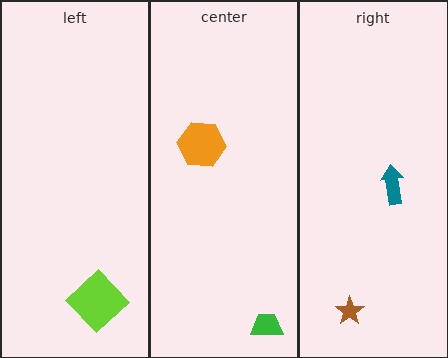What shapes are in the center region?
The green trapezoid, the orange hexagon.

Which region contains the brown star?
The right region.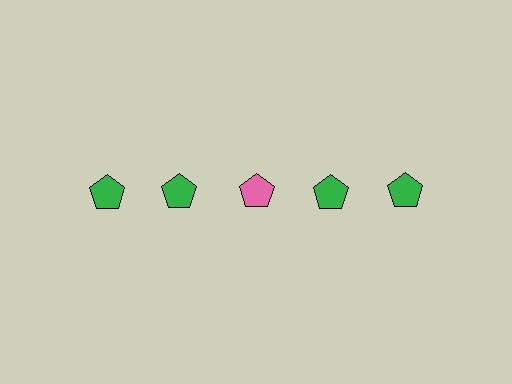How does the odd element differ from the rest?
It has a different color: pink instead of green.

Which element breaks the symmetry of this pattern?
The pink pentagon in the top row, center column breaks the symmetry. All other shapes are green pentagons.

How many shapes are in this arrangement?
There are 5 shapes arranged in a grid pattern.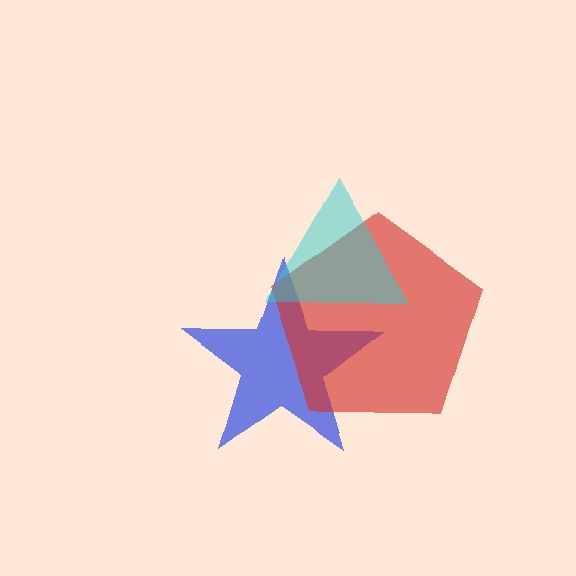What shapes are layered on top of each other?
The layered shapes are: a blue star, a red pentagon, a cyan triangle.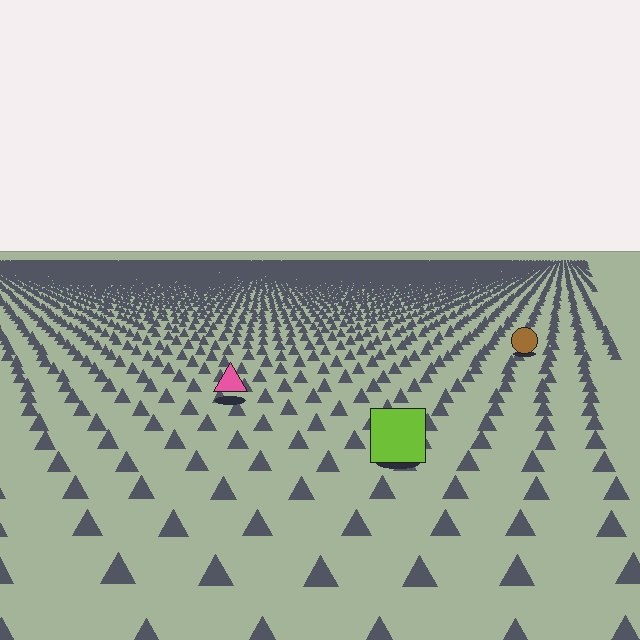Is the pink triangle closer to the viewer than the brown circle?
Yes. The pink triangle is closer — you can tell from the texture gradient: the ground texture is coarser near it.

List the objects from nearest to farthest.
From nearest to farthest: the lime square, the pink triangle, the brown circle.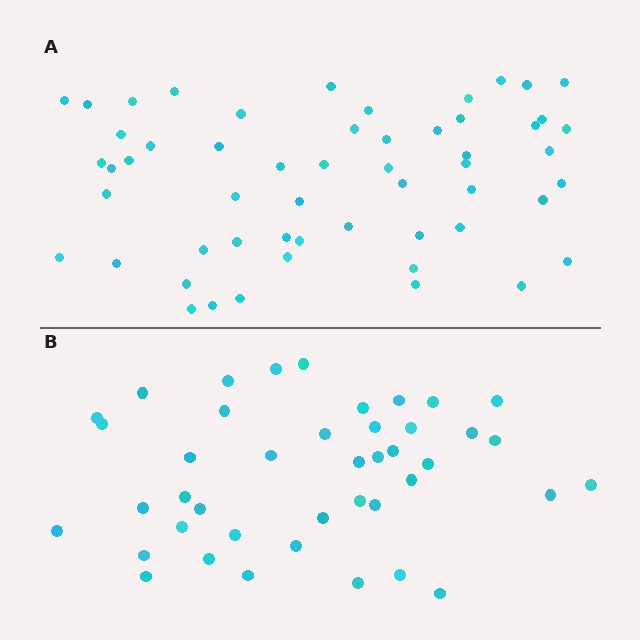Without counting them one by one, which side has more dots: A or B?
Region A (the top region) has more dots.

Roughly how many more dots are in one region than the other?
Region A has approximately 15 more dots than region B.